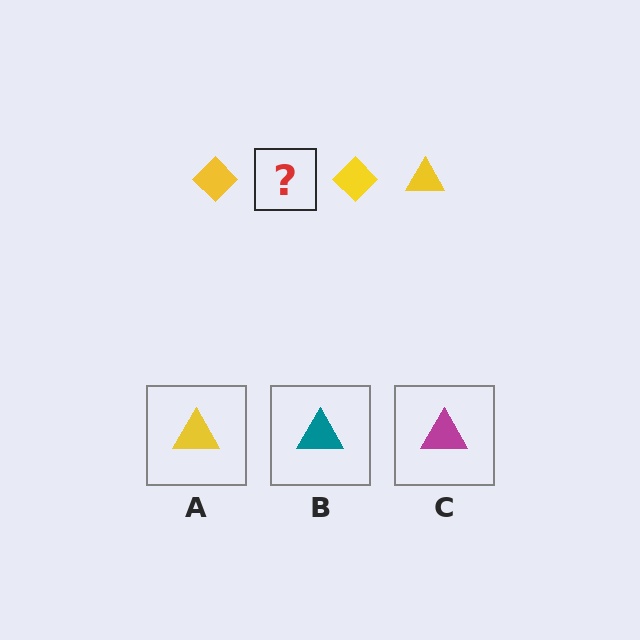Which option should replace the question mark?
Option A.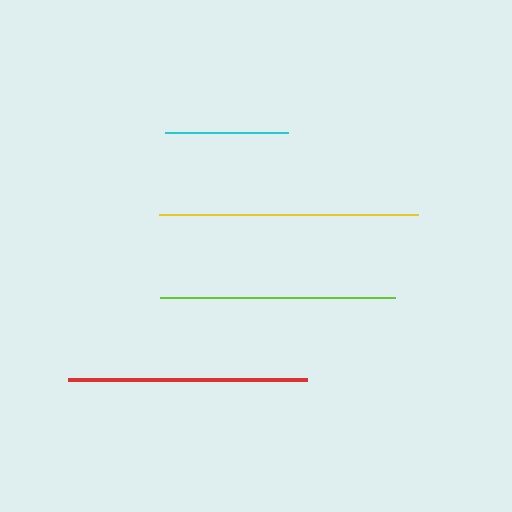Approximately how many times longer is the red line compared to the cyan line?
The red line is approximately 1.9 times the length of the cyan line.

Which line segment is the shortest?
The cyan line is the shortest at approximately 124 pixels.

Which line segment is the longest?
The yellow line is the longest at approximately 259 pixels.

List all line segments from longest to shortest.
From longest to shortest: yellow, red, lime, cyan.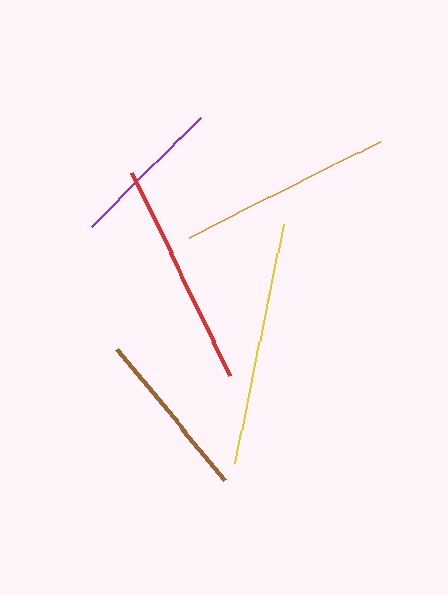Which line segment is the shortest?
The purple line is the shortest at approximately 154 pixels.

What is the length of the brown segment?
The brown segment is approximately 169 pixels long.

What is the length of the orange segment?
The orange segment is approximately 214 pixels long.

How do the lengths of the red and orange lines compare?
The red and orange lines are approximately the same length.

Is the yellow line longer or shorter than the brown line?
The yellow line is longer than the brown line.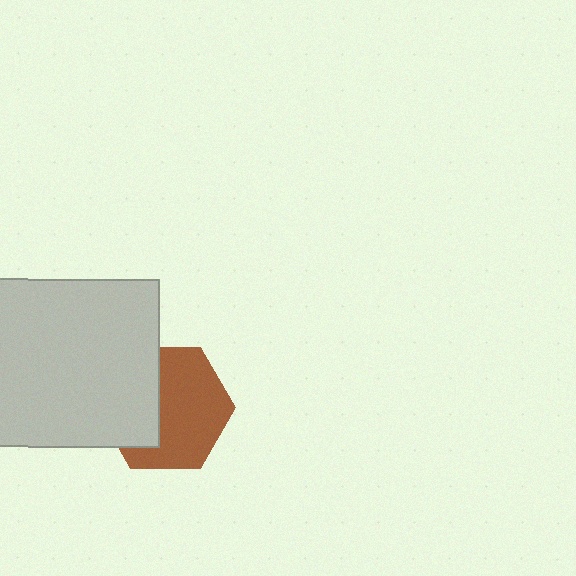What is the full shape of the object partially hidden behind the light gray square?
The partially hidden object is a brown hexagon.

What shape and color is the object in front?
The object in front is a light gray square.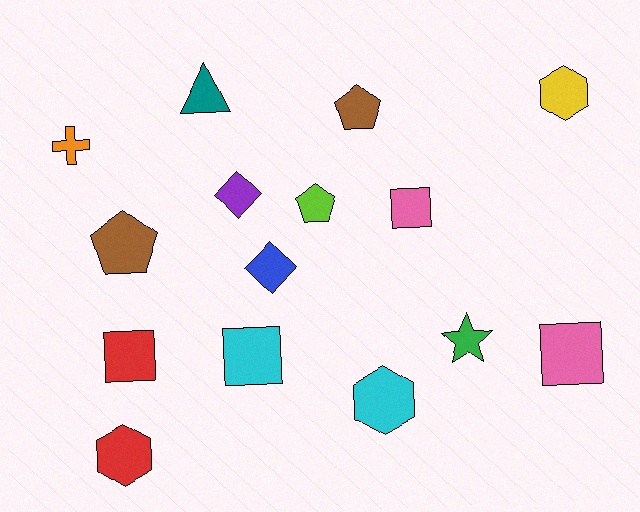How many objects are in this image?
There are 15 objects.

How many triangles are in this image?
There is 1 triangle.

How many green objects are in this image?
There is 1 green object.